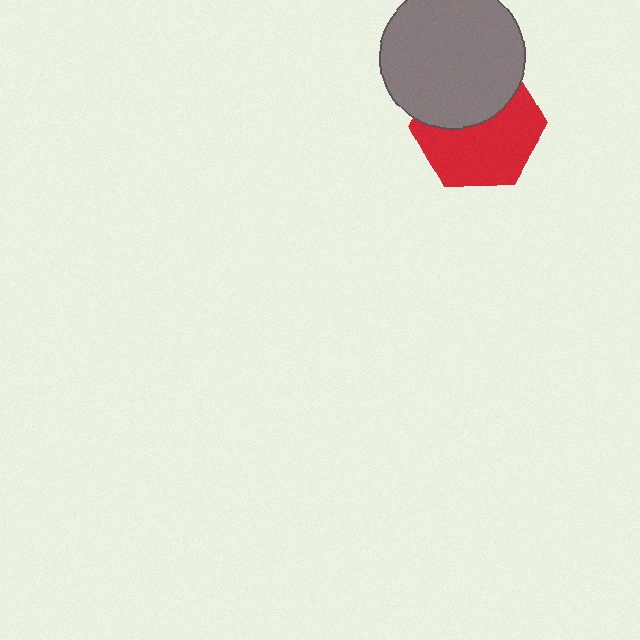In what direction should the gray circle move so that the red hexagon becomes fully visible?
The gray circle should move up. That is the shortest direction to clear the overlap and leave the red hexagon fully visible.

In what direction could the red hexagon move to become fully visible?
The red hexagon could move down. That would shift it out from behind the gray circle entirely.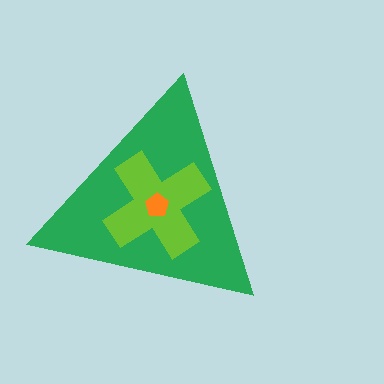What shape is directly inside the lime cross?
The orange pentagon.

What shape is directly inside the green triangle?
The lime cross.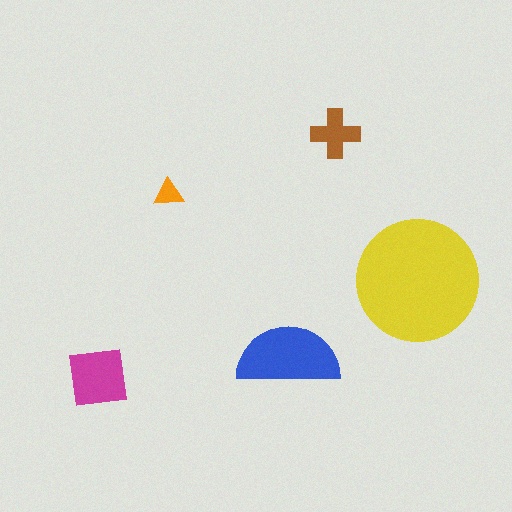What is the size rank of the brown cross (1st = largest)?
4th.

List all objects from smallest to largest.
The orange triangle, the brown cross, the magenta square, the blue semicircle, the yellow circle.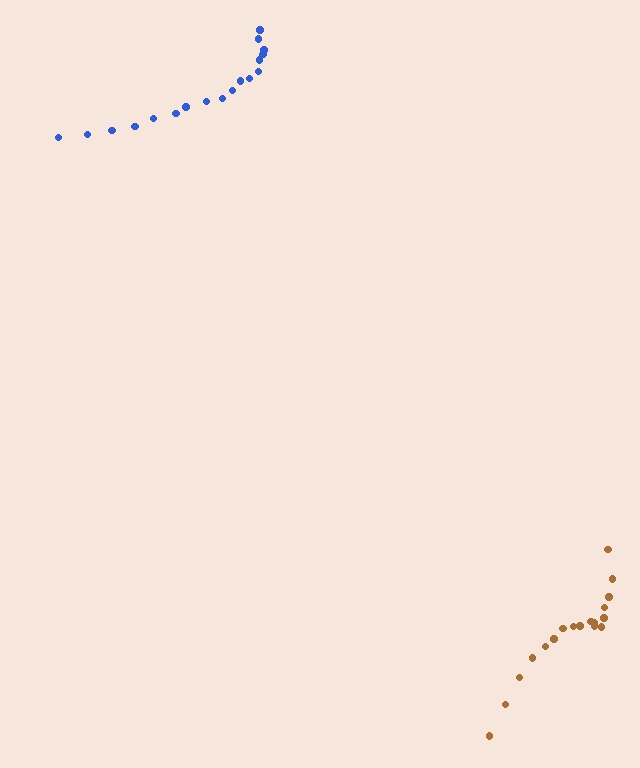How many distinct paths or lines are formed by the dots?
There are 2 distinct paths.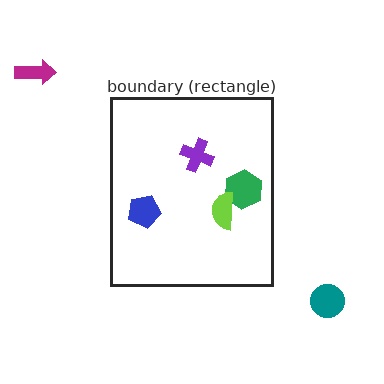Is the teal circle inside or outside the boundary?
Outside.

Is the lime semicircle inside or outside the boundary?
Inside.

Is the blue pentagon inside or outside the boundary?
Inside.